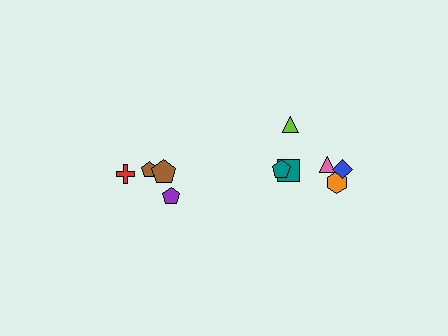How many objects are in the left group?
There are 4 objects.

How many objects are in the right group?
There are 6 objects.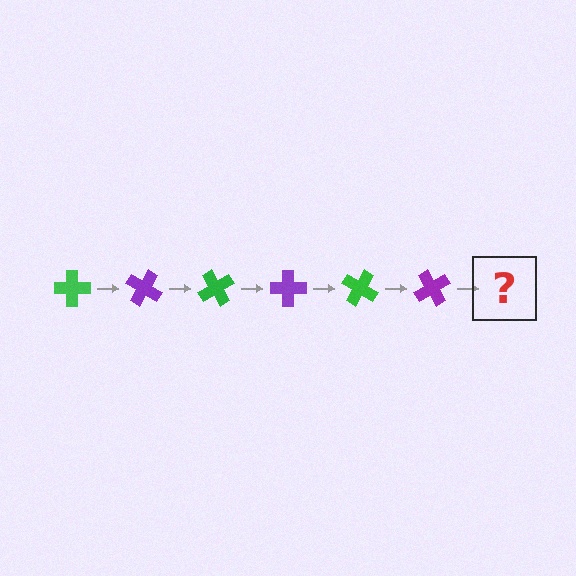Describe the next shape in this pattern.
It should be a green cross, rotated 180 degrees from the start.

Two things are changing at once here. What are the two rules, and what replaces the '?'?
The two rules are that it rotates 30 degrees each step and the color cycles through green and purple. The '?' should be a green cross, rotated 180 degrees from the start.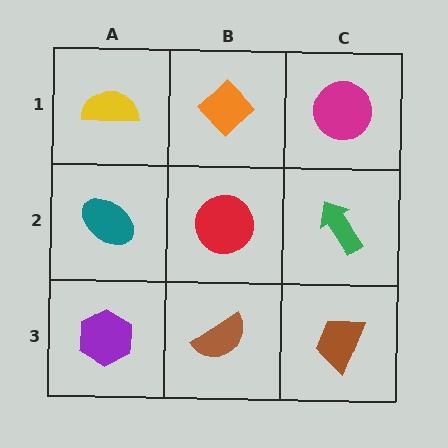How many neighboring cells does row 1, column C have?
2.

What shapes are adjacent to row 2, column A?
A yellow semicircle (row 1, column A), a purple hexagon (row 3, column A), a red circle (row 2, column B).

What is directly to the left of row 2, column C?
A red circle.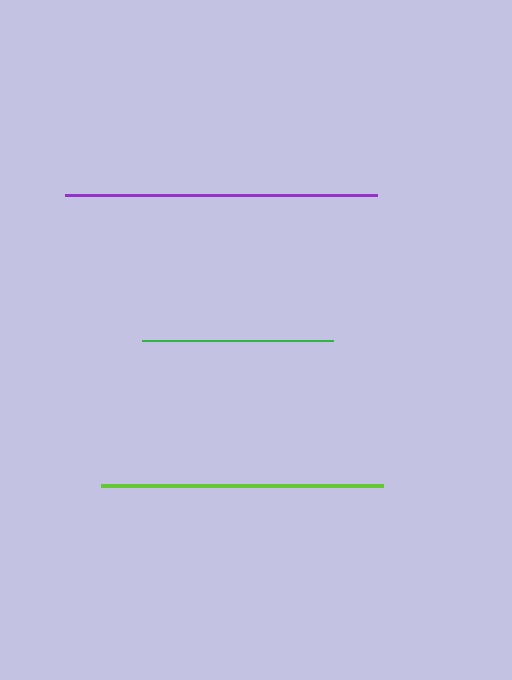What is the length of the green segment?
The green segment is approximately 191 pixels long.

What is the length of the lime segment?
The lime segment is approximately 282 pixels long.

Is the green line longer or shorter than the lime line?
The lime line is longer than the green line.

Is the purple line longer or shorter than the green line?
The purple line is longer than the green line.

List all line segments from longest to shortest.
From longest to shortest: purple, lime, green.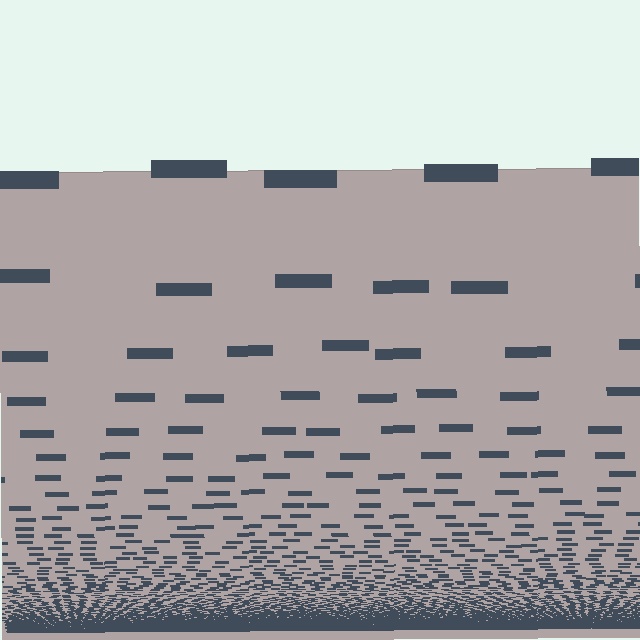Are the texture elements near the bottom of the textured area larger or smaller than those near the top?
Smaller. The gradient is inverted — elements near the bottom are smaller and denser.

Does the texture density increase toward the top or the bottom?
Density increases toward the bottom.